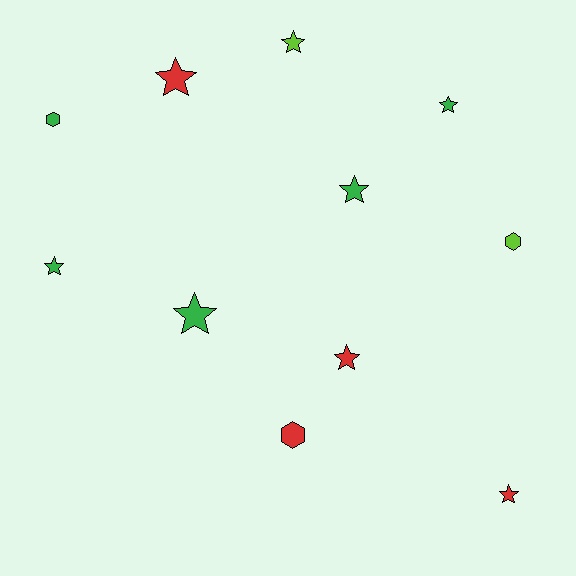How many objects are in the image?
There are 11 objects.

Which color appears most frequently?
Green, with 5 objects.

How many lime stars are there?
There is 1 lime star.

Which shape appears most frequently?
Star, with 8 objects.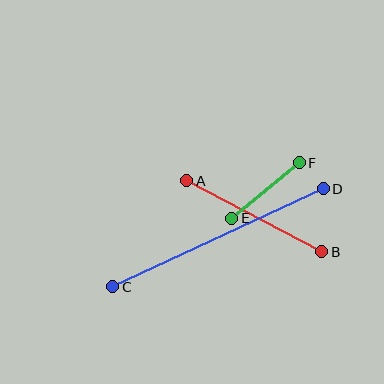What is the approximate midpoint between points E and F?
The midpoint is at approximately (266, 191) pixels.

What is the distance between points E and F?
The distance is approximately 88 pixels.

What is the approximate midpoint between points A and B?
The midpoint is at approximately (254, 216) pixels.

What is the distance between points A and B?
The distance is approximately 153 pixels.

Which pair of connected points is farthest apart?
Points C and D are farthest apart.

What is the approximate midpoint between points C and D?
The midpoint is at approximately (218, 238) pixels.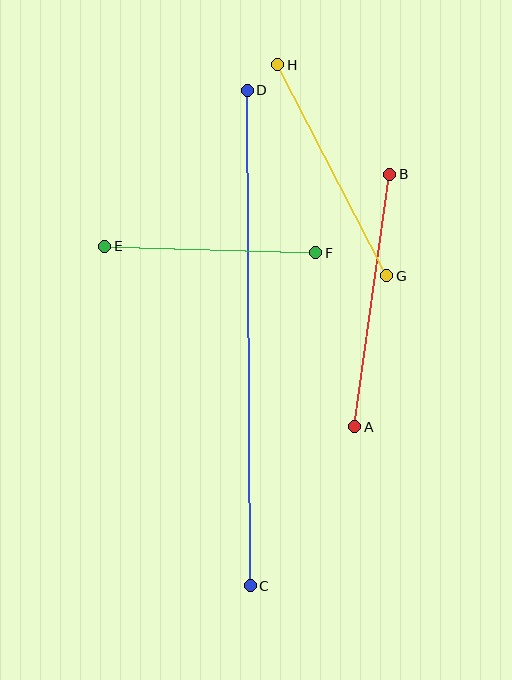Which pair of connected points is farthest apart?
Points C and D are farthest apart.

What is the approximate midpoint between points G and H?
The midpoint is at approximately (332, 170) pixels.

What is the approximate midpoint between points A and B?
The midpoint is at approximately (372, 300) pixels.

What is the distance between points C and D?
The distance is approximately 496 pixels.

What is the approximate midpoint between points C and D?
The midpoint is at approximately (249, 338) pixels.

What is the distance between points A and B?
The distance is approximately 255 pixels.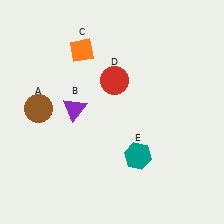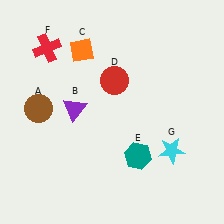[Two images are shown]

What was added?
A red cross (F), a cyan star (G) were added in Image 2.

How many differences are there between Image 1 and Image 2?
There are 2 differences between the two images.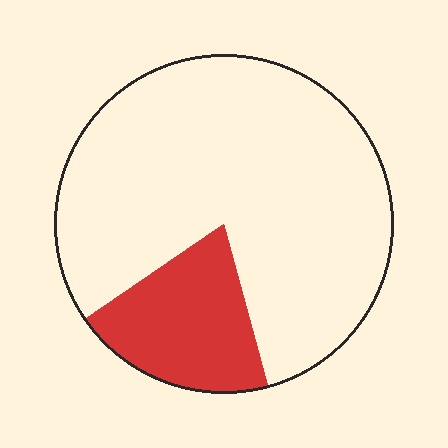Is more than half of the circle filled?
No.